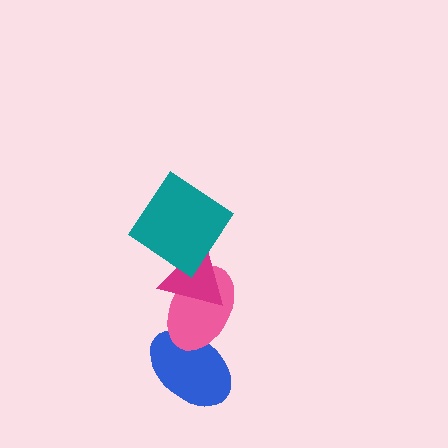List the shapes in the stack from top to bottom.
From top to bottom: the teal diamond, the magenta triangle, the pink ellipse, the blue ellipse.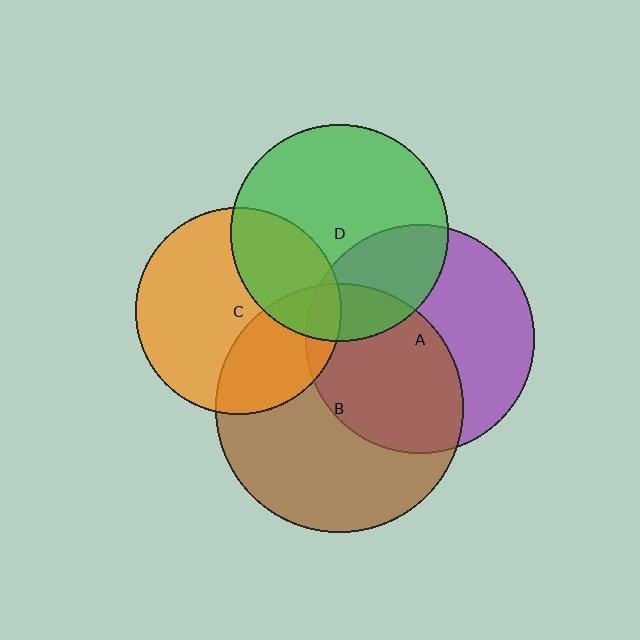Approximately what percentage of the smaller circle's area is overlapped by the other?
Approximately 30%.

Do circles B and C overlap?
Yes.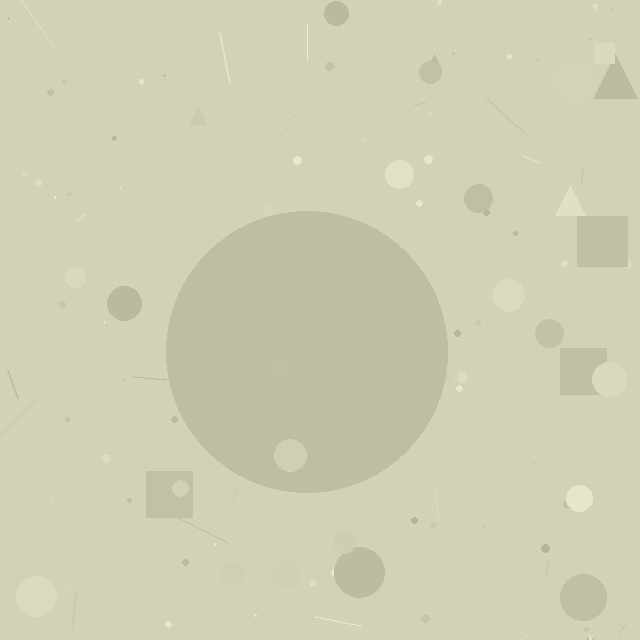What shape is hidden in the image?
A circle is hidden in the image.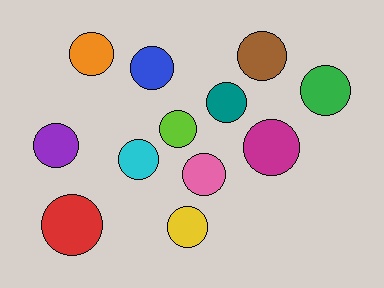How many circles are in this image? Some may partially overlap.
There are 12 circles.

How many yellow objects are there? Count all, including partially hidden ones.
There is 1 yellow object.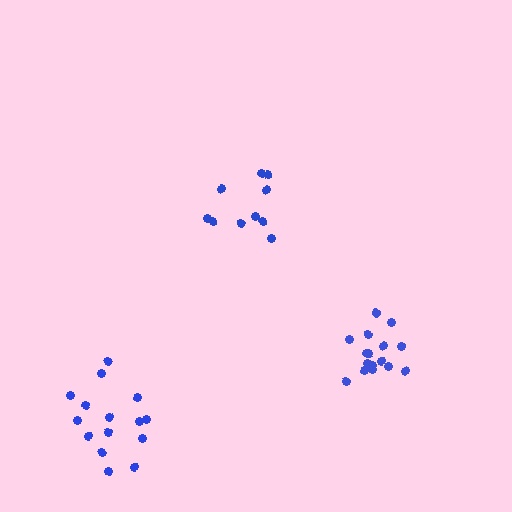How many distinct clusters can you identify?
There are 3 distinct clusters.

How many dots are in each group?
Group 1: 10 dots, Group 2: 16 dots, Group 3: 15 dots (41 total).